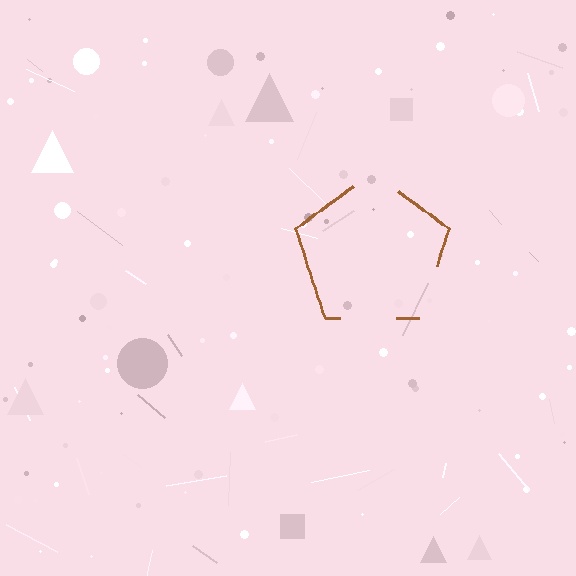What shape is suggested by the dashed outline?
The dashed outline suggests a pentagon.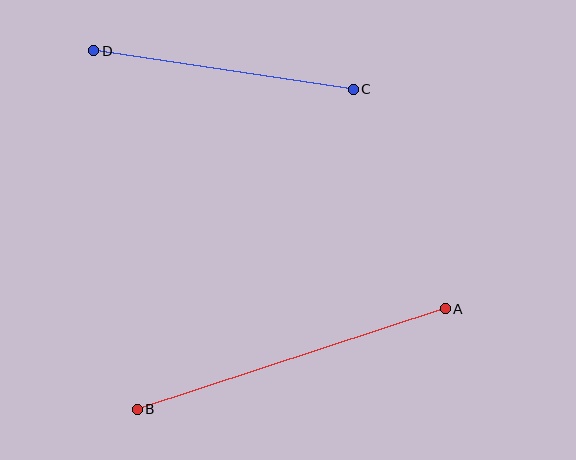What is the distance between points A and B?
The distance is approximately 324 pixels.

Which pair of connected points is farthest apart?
Points A and B are farthest apart.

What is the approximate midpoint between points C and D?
The midpoint is at approximately (223, 70) pixels.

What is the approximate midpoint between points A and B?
The midpoint is at approximately (291, 359) pixels.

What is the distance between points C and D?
The distance is approximately 262 pixels.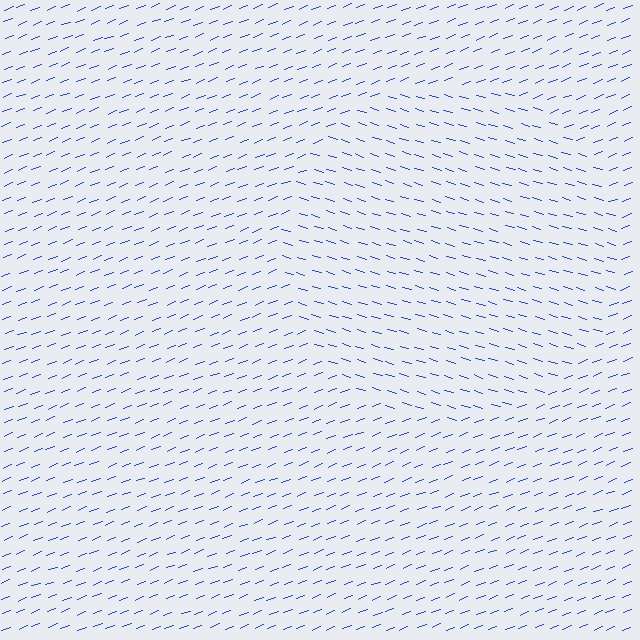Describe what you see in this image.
The image is filled with small blue line segments. A circle region in the image has lines oriented differently from the surrounding lines, creating a visible texture boundary.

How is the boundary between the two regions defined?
The boundary is defined purely by a change in line orientation (approximately 38 degrees difference). All lines are the same color and thickness.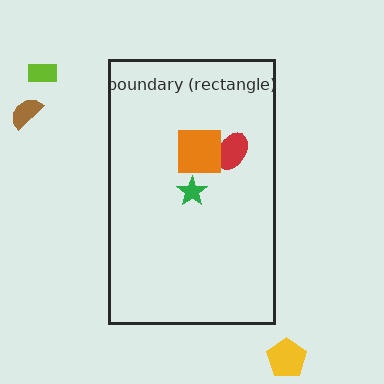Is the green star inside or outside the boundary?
Inside.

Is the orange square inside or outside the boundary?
Inside.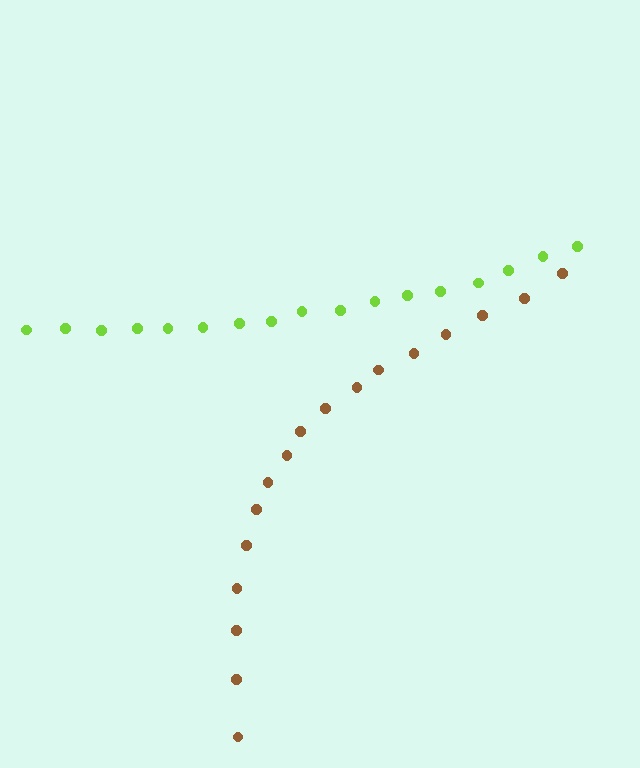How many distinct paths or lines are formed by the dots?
There are 2 distinct paths.